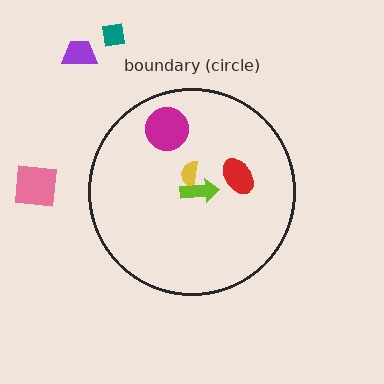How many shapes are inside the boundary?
4 inside, 3 outside.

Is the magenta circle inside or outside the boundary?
Inside.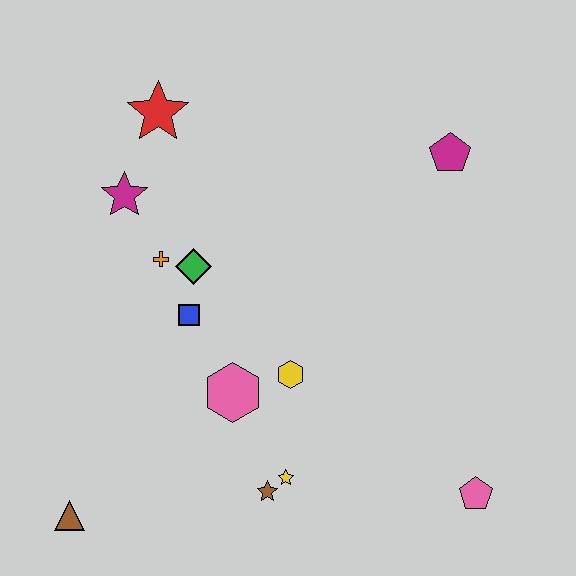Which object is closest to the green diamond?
The orange cross is closest to the green diamond.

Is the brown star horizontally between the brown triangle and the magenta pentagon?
Yes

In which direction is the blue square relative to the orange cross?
The blue square is below the orange cross.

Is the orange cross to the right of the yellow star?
No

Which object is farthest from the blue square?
The pink pentagon is farthest from the blue square.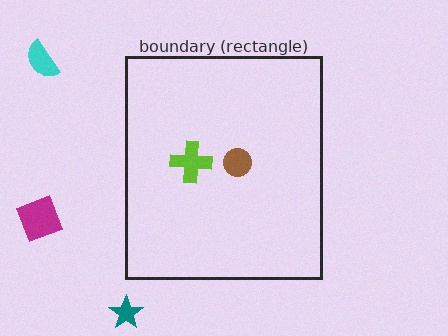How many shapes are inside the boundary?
2 inside, 3 outside.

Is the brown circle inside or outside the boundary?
Inside.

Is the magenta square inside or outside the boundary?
Outside.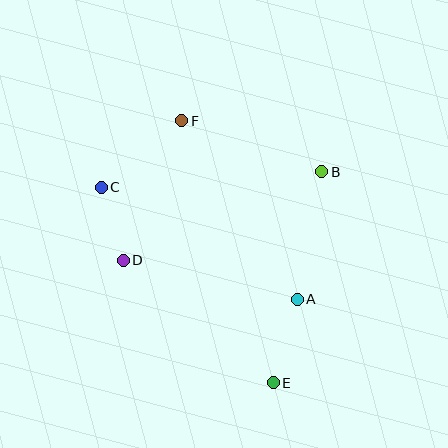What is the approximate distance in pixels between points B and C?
The distance between B and C is approximately 221 pixels.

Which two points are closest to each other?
Points C and D are closest to each other.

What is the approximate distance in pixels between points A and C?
The distance between A and C is approximately 226 pixels.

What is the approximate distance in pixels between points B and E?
The distance between B and E is approximately 217 pixels.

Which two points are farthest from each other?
Points E and F are farthest from each other.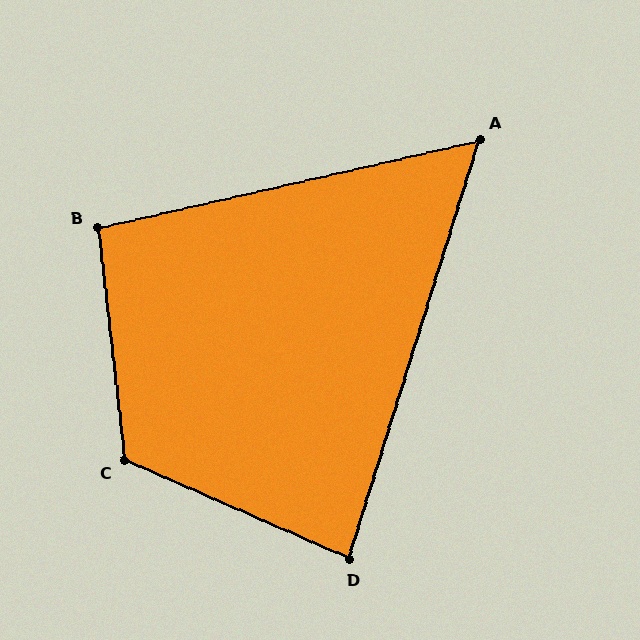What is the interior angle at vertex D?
Approximately 84 degrees (acute).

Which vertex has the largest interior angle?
C, at approximately 120 degrees.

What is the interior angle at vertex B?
Approximately 96 degrees (obtuse).